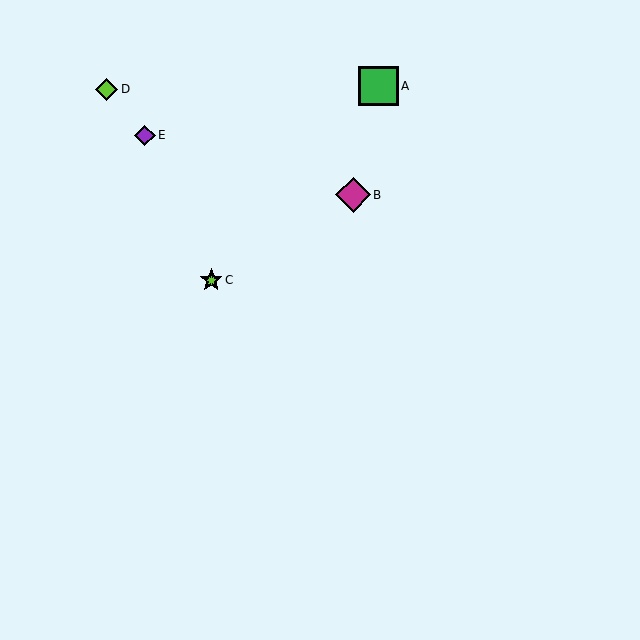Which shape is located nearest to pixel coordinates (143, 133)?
The purple diamond (labeled E) at (145, 135) is nearest to that location.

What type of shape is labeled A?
Shape A is a green square.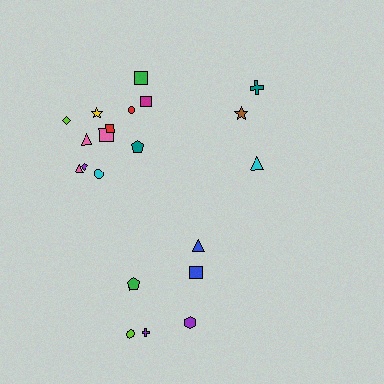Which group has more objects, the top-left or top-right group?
The top-left group.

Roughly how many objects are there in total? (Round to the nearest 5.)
Roughly 20 objects in total.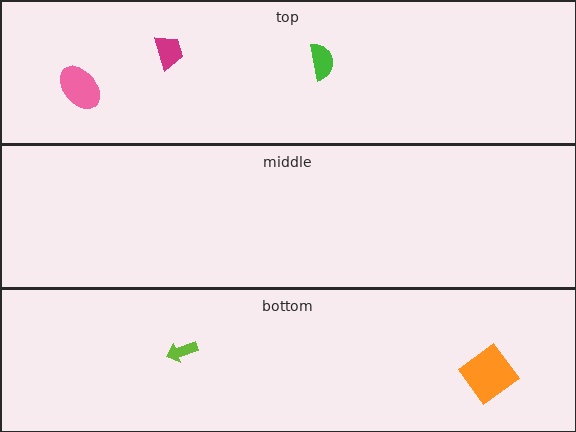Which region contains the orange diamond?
The bottom region.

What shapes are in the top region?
The pink ellipse, the magenta trapezoid, the green semicircle.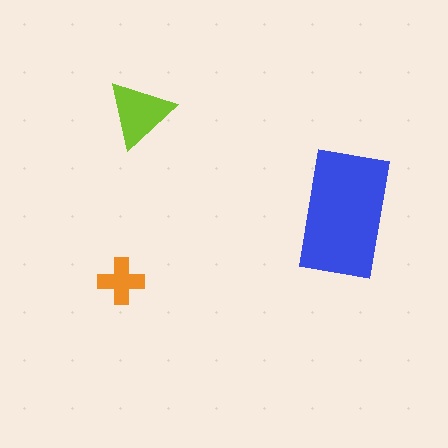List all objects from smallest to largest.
The orange cross, the lime triangle, the blue rectangle.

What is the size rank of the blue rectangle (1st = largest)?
1st.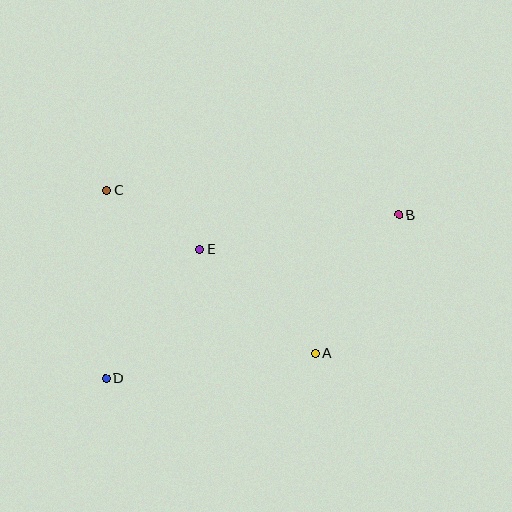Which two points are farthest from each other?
Points B and D are farthest from each other.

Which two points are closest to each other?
Points C and E are closest to each other.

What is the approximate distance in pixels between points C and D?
The distance between C and D is approximately 188 pixels.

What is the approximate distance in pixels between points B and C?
The distance between B and C is approximately 293 pixels.